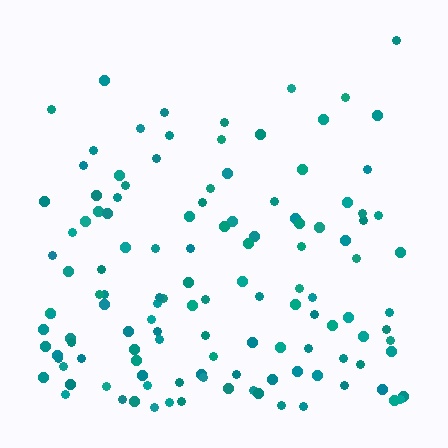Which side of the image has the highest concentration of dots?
The bottom.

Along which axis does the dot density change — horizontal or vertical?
Vertical.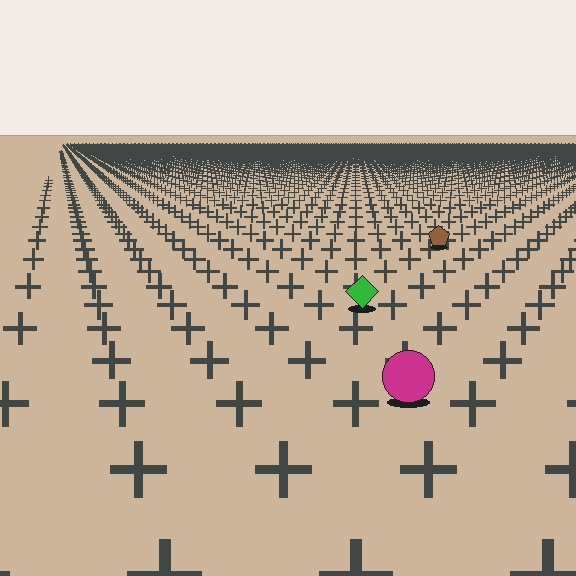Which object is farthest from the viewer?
The brown pentagon is farthest from the viewer. It appears smaller and the ground texture around it is denser.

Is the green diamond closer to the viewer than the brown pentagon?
Yes. The green diamond is closer — you can tell from the texture gradient: the ground texture is coarser near it.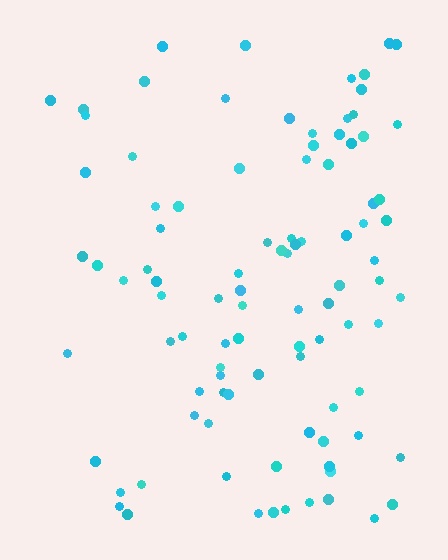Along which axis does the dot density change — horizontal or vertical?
Horizontal.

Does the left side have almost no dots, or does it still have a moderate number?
Still a moderate number, just noticeably fewer than the right.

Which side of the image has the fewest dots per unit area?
The left.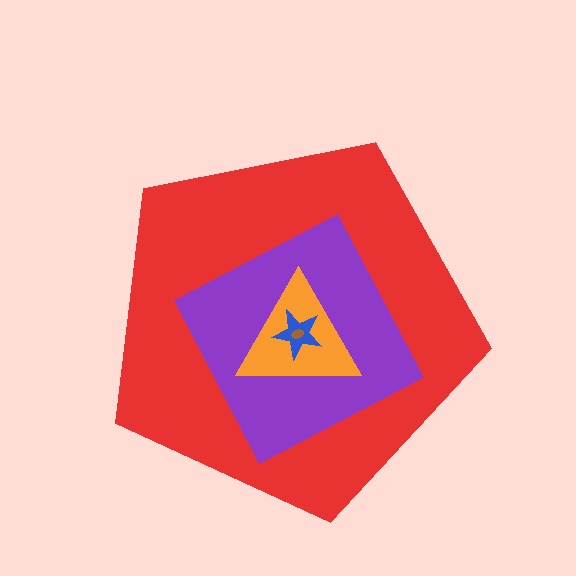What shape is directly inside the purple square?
The orange triangle.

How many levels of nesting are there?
5.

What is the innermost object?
The brown ellipse.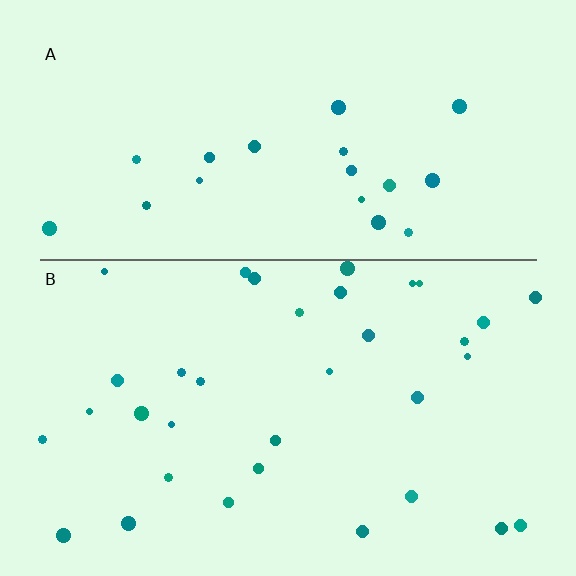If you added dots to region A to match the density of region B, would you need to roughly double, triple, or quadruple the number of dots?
Approximately double.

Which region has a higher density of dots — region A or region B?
B (the bottom).